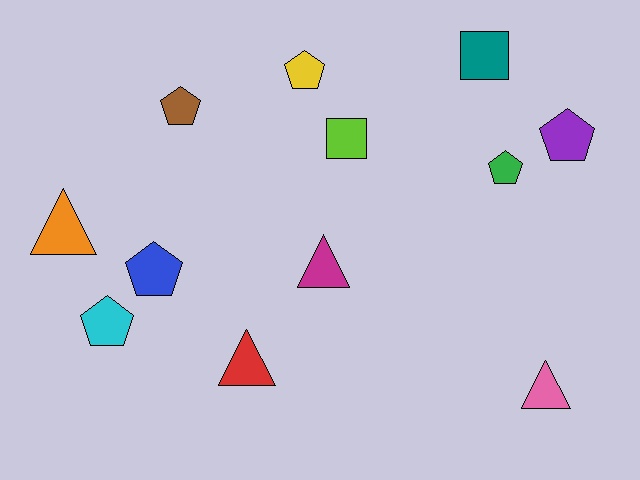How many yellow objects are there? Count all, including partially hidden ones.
There is 1 yellow object.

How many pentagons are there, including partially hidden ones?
There are 6 pentagons.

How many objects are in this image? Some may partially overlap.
There are 12 objects.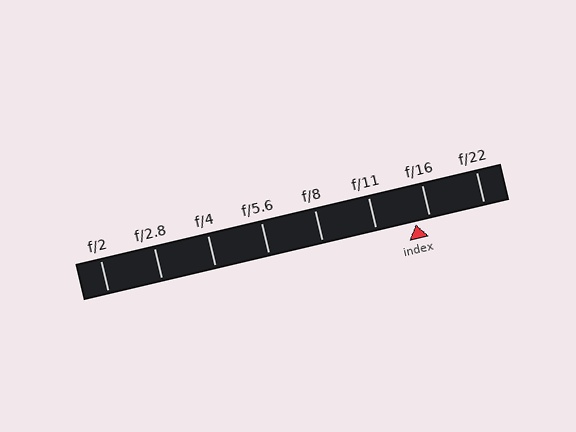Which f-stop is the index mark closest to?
The index mark is closest to f/16.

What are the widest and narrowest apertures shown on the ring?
The widest aperture shown is f/2 and the narrowest is f/22.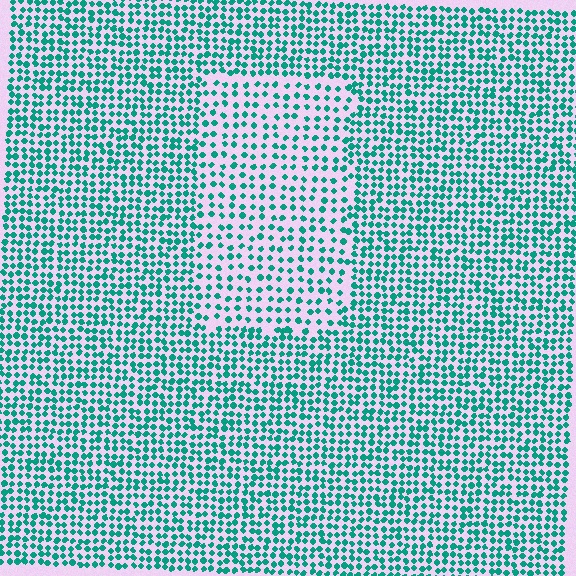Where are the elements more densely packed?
The elements are more densely packed outside the rectangle boundary.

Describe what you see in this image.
The image contains small teal elements arranged at two different densities. A rectangle-shaped region is visible where the elements are less densely packed than the surrounding area.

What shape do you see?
I see a rectangle.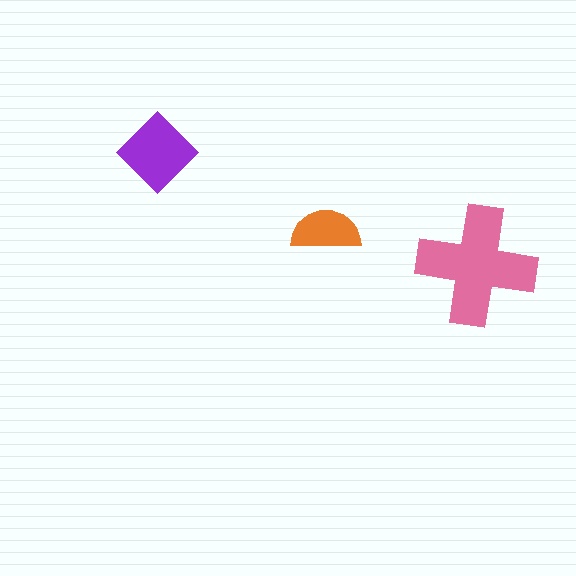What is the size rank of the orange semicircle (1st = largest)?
3rd.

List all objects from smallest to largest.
The orange semicircle, the purple diamond, the pink cross.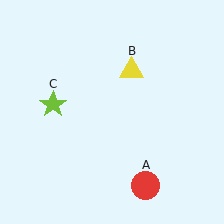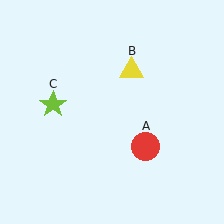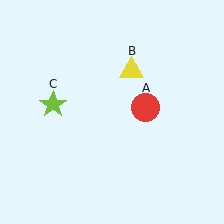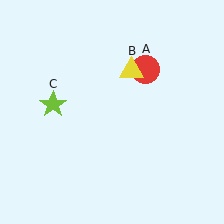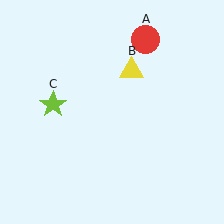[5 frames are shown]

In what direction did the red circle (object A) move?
The red circle (object A) moved up.